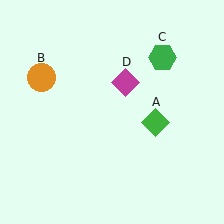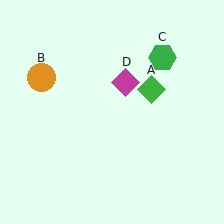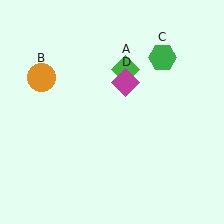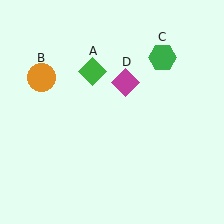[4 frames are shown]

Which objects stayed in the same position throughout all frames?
Orange circle (object B) and green hexagon (object C) and magenta diamond (object D) remained stationary.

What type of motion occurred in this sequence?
The green diamond (object A) rotated counterclockwise around the center of the scene.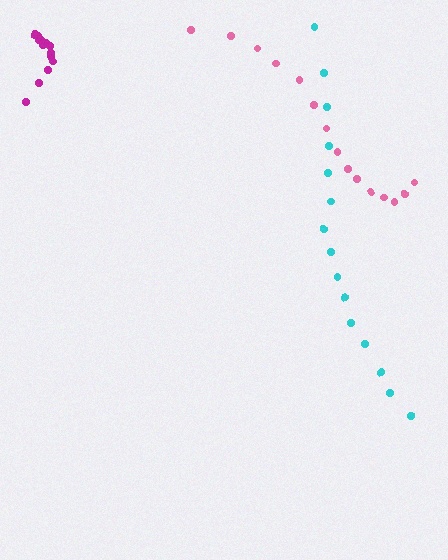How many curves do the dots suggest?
There are 3 distinct paths.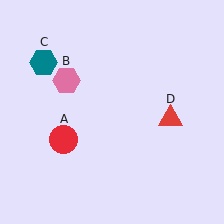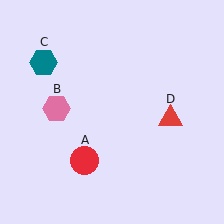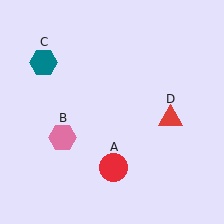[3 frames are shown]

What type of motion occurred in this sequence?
The red circle (object A), pink hexagon (object B) rotated counterclockwise around the center of the scene.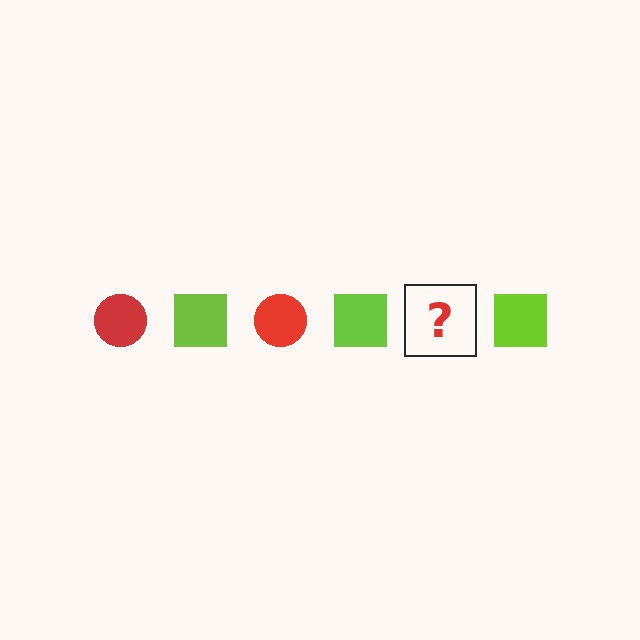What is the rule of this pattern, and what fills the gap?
The rule is that the pattern alternates between red circle and lime square. The gap should be filled with a red circle.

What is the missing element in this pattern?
The missing element is a red circle.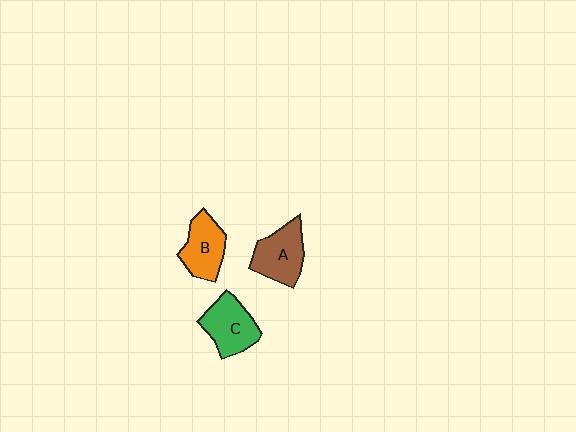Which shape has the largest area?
Shape C (green).